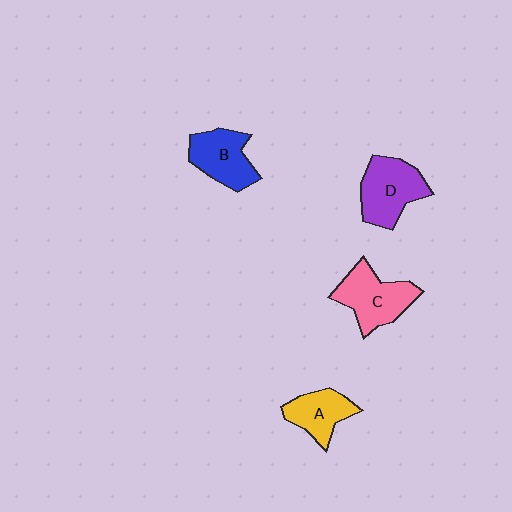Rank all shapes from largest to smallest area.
From largest to smallest: C (pink), D (purple), B (blue), A (yellow).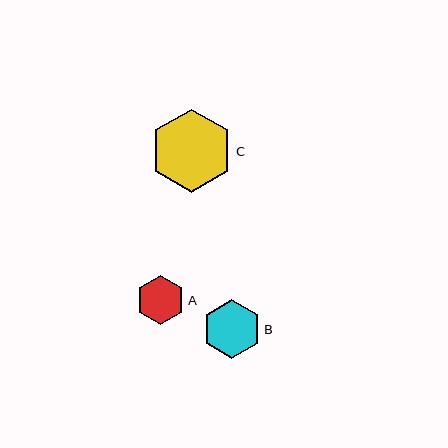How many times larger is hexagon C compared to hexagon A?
Hexagon C is approximately 1.7 times the size of hexagon A.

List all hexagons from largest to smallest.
From largest to smallest: C, B, A.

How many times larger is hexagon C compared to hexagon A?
Hexagon C is approximately 1.7 times the size of hexagon A.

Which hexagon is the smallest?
Hexagon A is the smallest with a size of approximately 49 pixels.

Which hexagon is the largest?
Hexagon C is the largest with a size of approximately 83 pixels.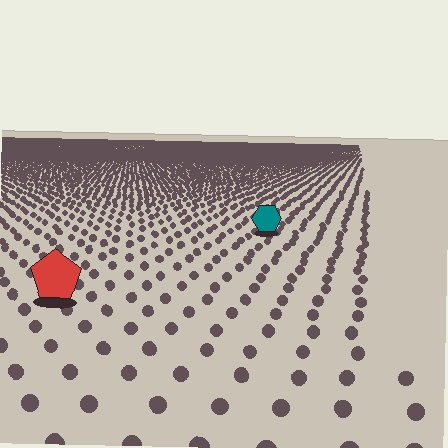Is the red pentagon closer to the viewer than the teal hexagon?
Yes. The red pentagon is closer — you can tell from the texture gradient: the ground texture is coarser near it.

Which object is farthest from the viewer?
The teal hexagon is farthest from the viewer. It appears smaller and the ground texture around it is denser.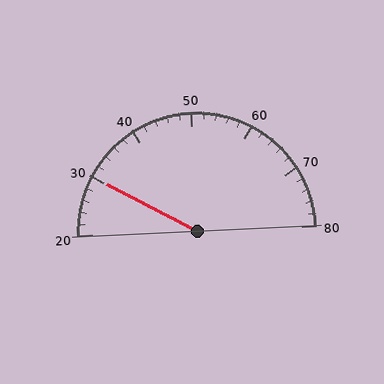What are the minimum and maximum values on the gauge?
The gauge ranges from 20 to 80.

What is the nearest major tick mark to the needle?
The nearest major tick mark is 30.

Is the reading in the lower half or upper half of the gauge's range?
The reading is in the lower half of the range (20 to 80).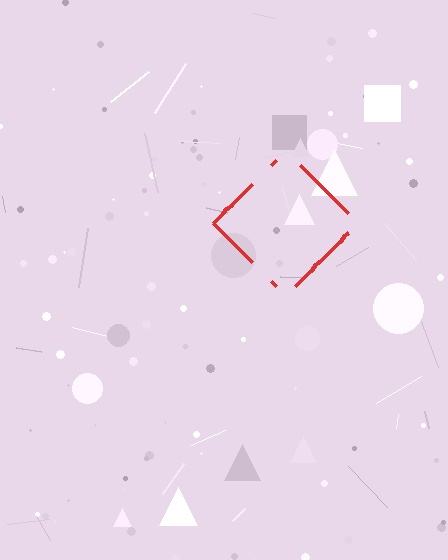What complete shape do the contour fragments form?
The contour fragments form a diamond.